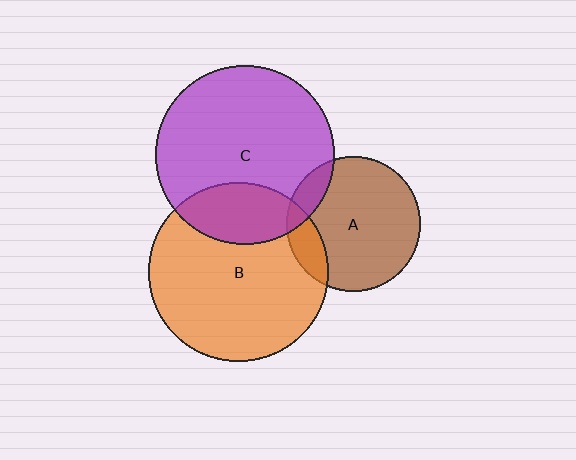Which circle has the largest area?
Circle C (purple).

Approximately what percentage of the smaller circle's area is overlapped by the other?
Approximately 15%.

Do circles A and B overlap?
Yes.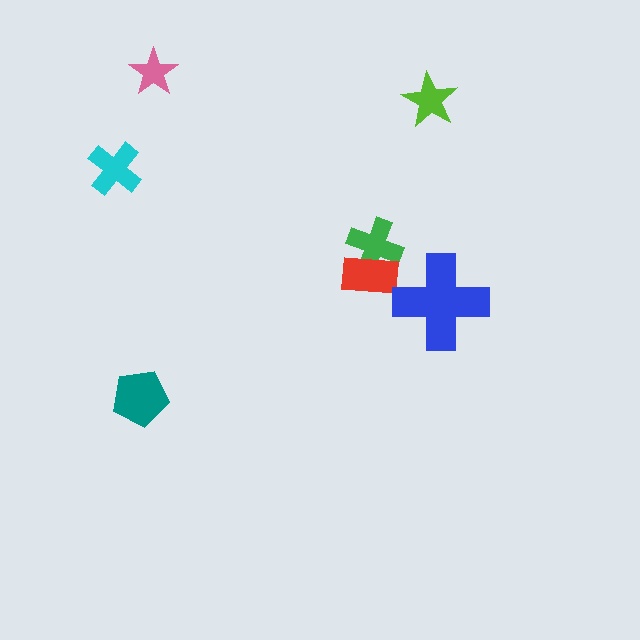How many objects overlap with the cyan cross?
0 objects overlap with the cyan cross.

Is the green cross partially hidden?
Yes, it is partially covered by another shape.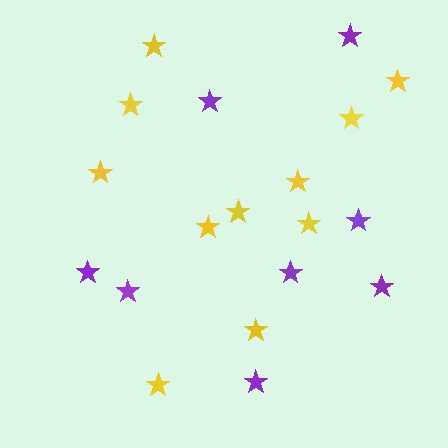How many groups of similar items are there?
There are 2 groups: one group of purple stars (8) and one group of yellow stars (11).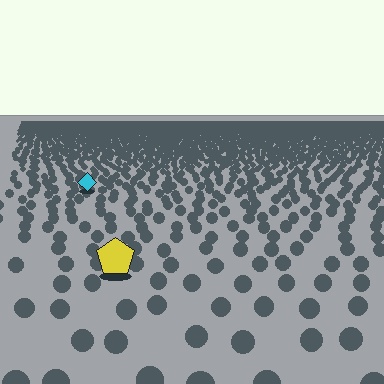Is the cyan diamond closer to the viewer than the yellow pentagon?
No. The yellow pentagon is closer — you can tell from the texture gradient: the ground texture is coarser near it.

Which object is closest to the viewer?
The yellow pentagon is closest. The texture marks near it are larger and more spread out.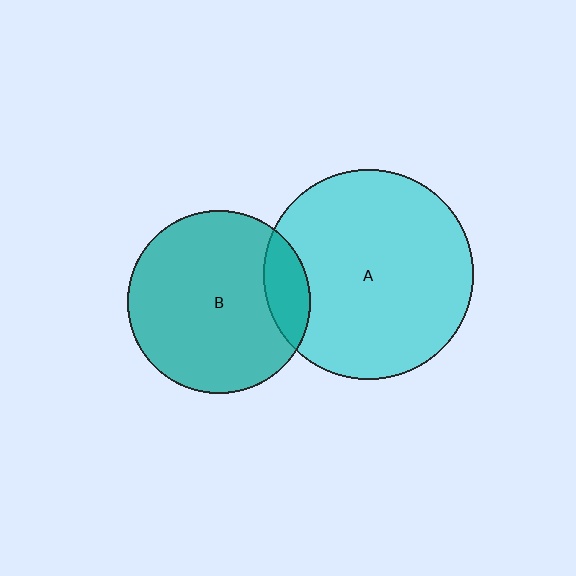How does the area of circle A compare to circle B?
Approximately 1.3 times.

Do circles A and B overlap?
Yes.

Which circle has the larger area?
Circle A (cyan).